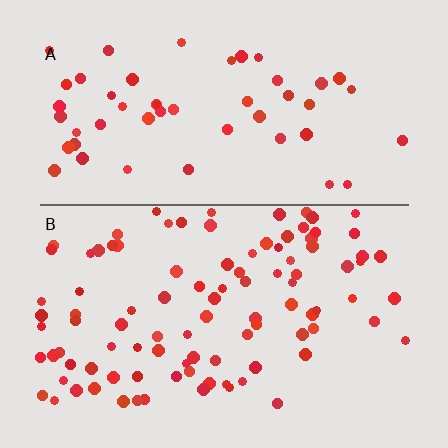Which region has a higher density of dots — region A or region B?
B (the bottom).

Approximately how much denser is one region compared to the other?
Approximately 1.9× — region B over region A.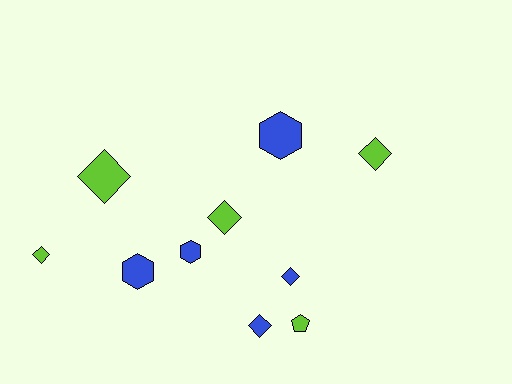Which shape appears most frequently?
Diamond, with 6 objects.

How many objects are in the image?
There are 10 objects.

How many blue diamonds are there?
There are 2 blue diamonds.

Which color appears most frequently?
Blue, with 5 objects.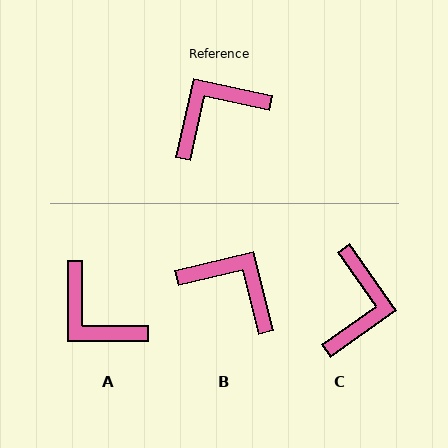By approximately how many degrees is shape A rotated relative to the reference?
Approximately 103 degrees counter-clockwise.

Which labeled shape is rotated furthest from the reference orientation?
C, about 132 degrees away.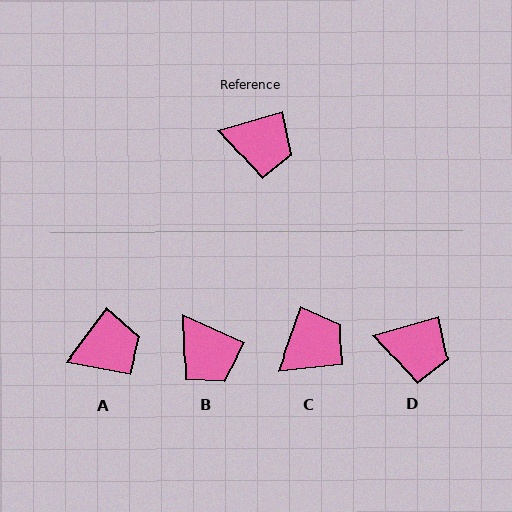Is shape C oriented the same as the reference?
No, it is off by about 54 degrees.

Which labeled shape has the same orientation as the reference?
D.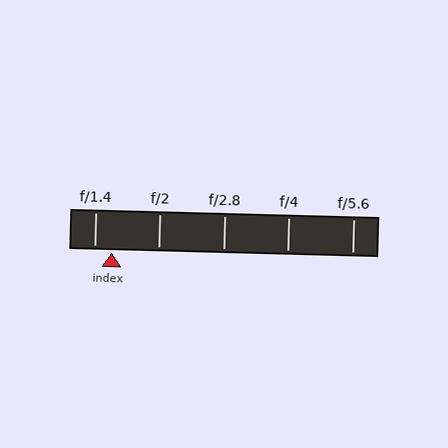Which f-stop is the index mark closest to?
The index mark is closest to f/1.4.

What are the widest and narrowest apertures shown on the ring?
The widest aperture shown is f/1.4 and the narrowest is f/5.6.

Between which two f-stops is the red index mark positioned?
The index mark is between f/1.4 and f/2.